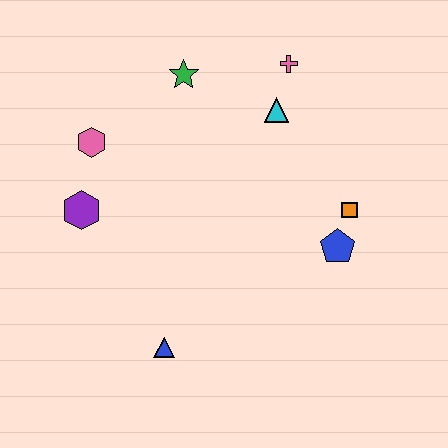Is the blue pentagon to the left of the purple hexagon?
No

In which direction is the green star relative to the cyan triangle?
The green star is to the left of the cyan triangle.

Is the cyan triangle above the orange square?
Yes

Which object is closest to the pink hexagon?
The purple hexagon is closest to the pink hexagon.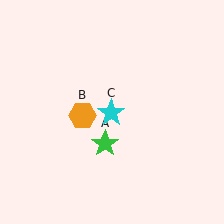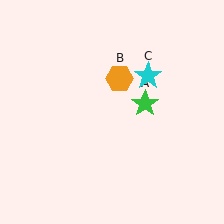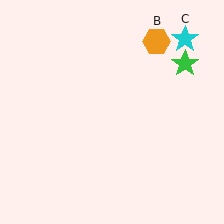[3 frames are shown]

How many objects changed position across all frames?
3 objects changed position: green star (object A), orange hexagon (object B), cyan star (object C).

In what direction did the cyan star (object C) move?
The cyan star (object C) moved up and to the right.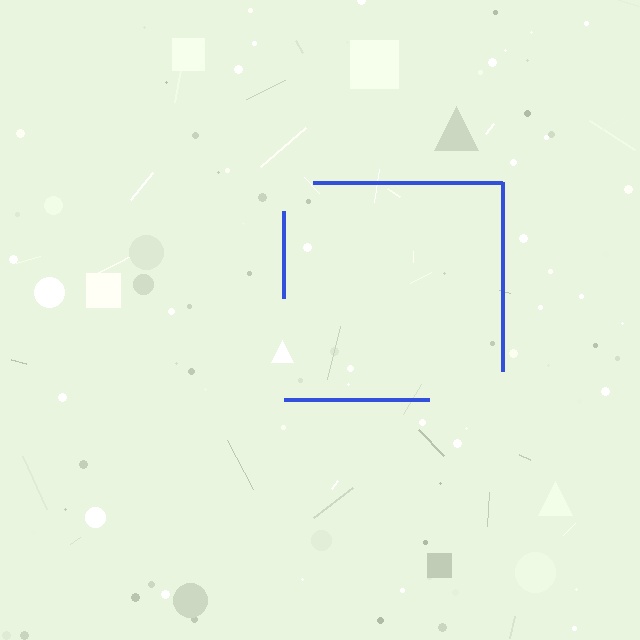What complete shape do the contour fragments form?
The contour fragments form a square.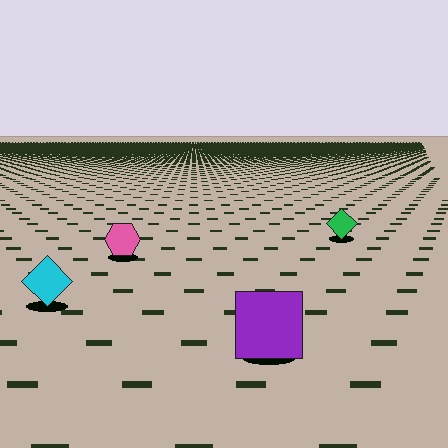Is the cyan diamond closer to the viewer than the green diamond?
Yes. The cyan diamond is closer — you can tell from the texture gradient: the ground texture is coarser near it.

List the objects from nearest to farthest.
From nearest to farthest: the purple square, the cyan diamond, the pink hexagon, the green diamond.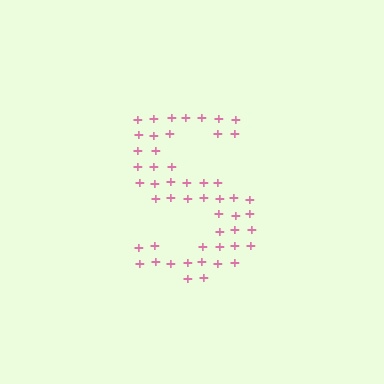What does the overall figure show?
The overall figure shows the letter S.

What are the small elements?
The small elements are plus signs.